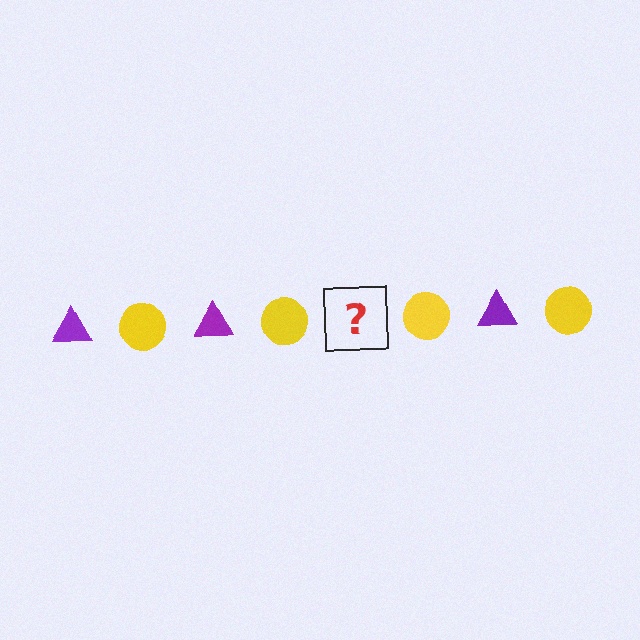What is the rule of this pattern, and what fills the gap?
The rule is that the pattern alternates between purple triangle and yellow circle. The gap should be filled with a purple triangle.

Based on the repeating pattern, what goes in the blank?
The blank should be a purple triangle.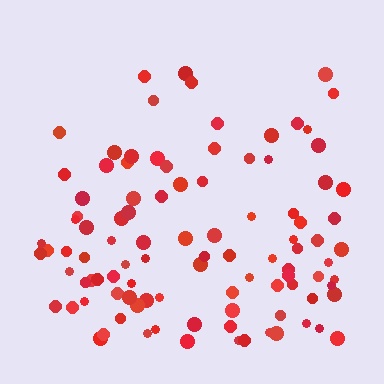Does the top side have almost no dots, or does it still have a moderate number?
Still a moderate number, just noticeably fewer than the bottom.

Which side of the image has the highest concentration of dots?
The bottom.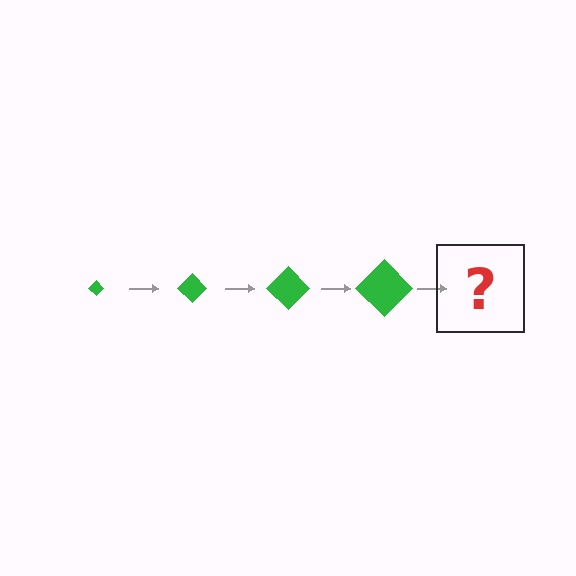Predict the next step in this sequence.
The next step is a green diamond, larger than the previous one.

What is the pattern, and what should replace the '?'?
The pattern is that the diamond gets progressively larger each step. The '?' should be a green diamond, larger than the previous one.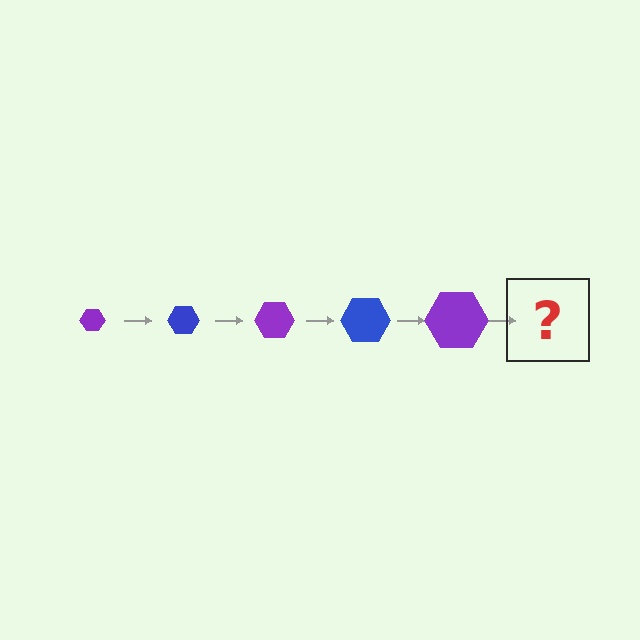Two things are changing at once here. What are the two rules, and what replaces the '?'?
The two rules are that the hexagon grows larger each step and the color cycles through purple and blue. The '?' should be a blue hexagon, larger than the previous one.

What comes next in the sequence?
The next element should be a blue hexagon, larger than the previous one.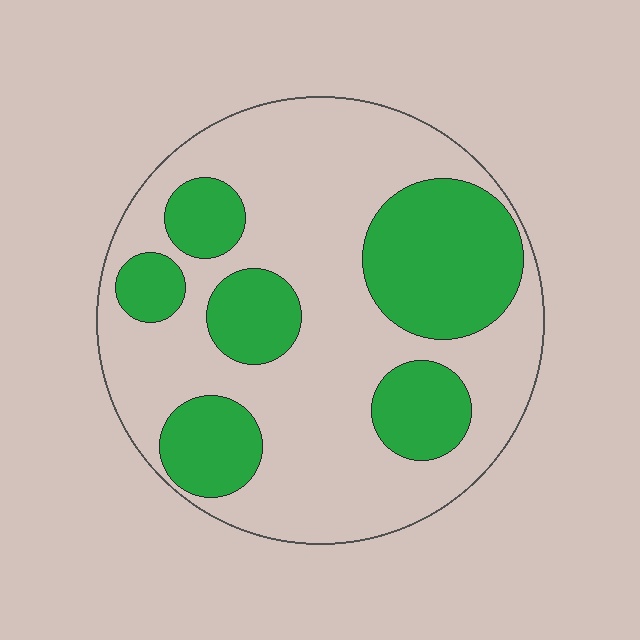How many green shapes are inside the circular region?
6.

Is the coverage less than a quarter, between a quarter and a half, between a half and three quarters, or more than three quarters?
Between a quarter and a half.